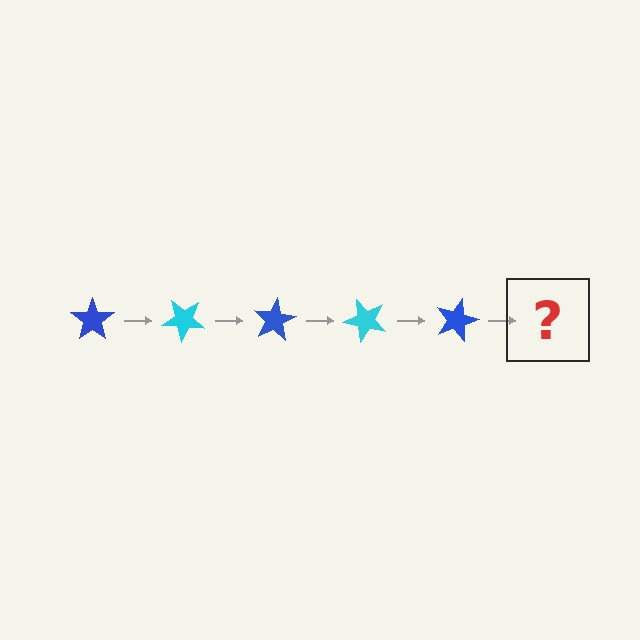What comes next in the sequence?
The next element should be a cyan star, rotated 200 degrees from the start.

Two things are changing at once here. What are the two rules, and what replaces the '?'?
The two rules are that it rotates 40 degrees each step and the color cycles through blue and cyan. The '?' should be a cyan star, rotated 200 degrees from the start.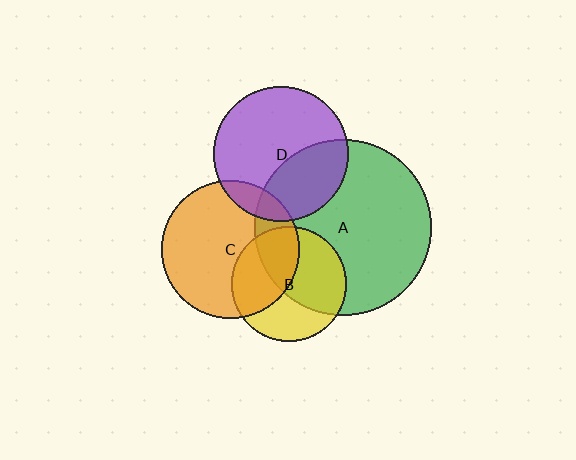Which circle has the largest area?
Circle A (green).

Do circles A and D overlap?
Yes.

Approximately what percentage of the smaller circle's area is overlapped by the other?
Approximately 35%.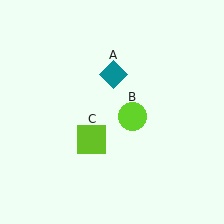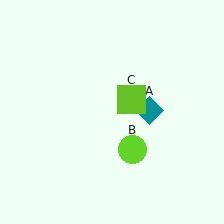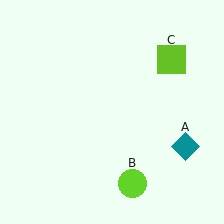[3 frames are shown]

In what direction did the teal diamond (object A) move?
The teal diamond (object A) moved down and to the right.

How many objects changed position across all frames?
3 objects changed position: teal diamond (object A), lime circle (object B), lime square (object C).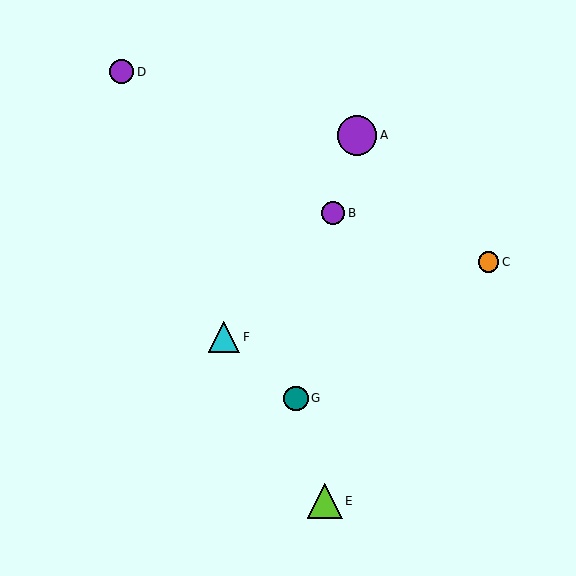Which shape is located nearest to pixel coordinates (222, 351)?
The cyan triangle (labeled F) at (224, 337) is nearest to that location.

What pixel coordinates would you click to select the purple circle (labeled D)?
Click at (122, 72) to select the purple circle D.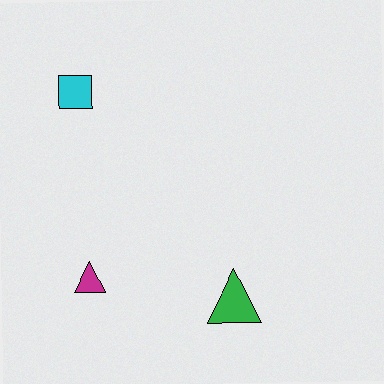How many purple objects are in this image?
There are no purple objects.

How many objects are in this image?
There are 3 objects.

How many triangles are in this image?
There are 2 triangles.